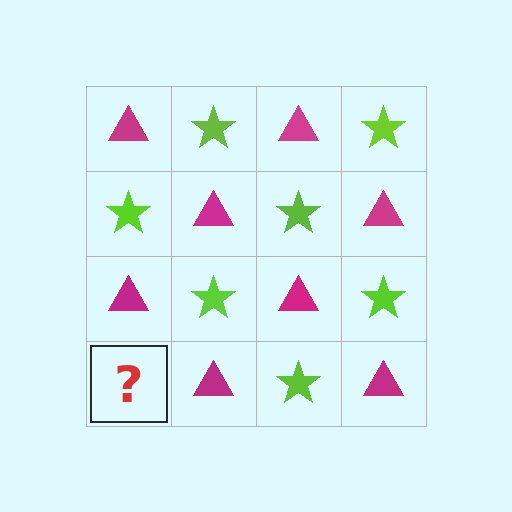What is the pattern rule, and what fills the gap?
The rule is that it alternates magenta triangle and lime star in a checkerboard pattern. The gap should be filled with a lime star.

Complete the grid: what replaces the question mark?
The question mark should be replaced with a lime star.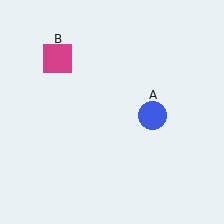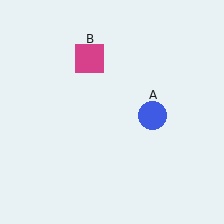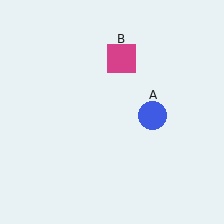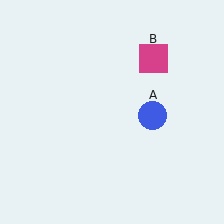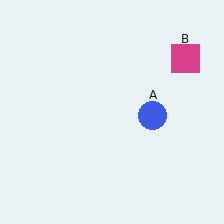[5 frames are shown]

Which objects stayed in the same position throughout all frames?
Blue circle (object A) remained stationary.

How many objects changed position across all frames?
1 object changed position: magenta square (object B).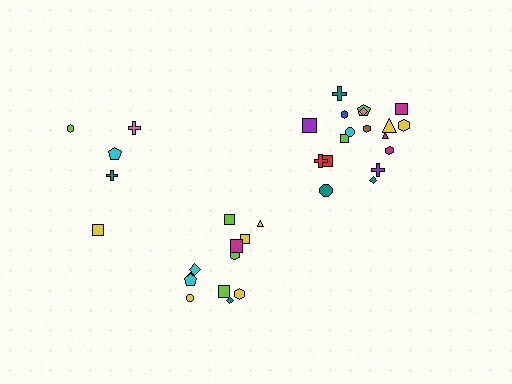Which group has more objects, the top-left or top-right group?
The top-right group.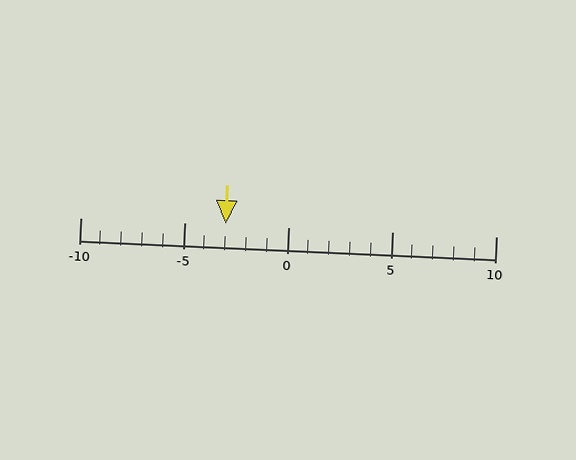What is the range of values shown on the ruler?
The ruler shows values from -10 to 10.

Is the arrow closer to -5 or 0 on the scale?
The arrow is closer to -5.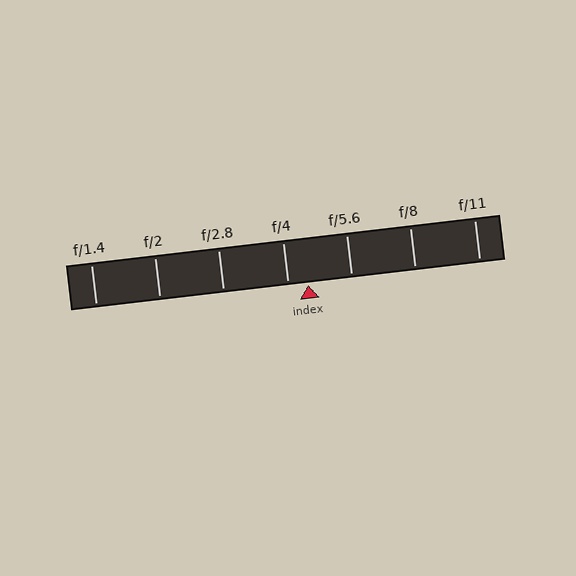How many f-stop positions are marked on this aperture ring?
There are 7 f-stop positions marked.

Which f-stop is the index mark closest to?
The index mark is closest to f/4.